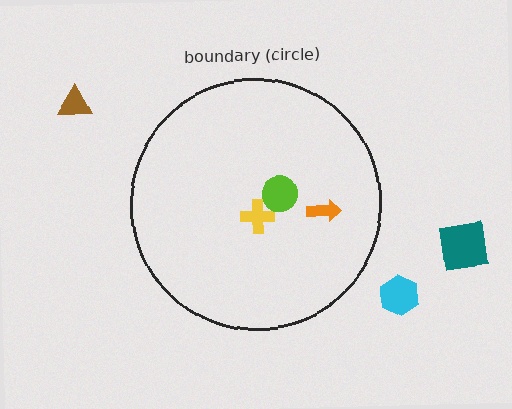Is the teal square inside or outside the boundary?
Outside.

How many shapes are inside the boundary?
3 inside, 3 outside.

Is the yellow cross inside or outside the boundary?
Inside.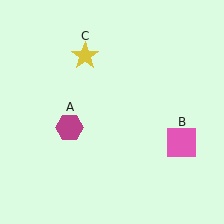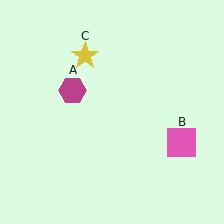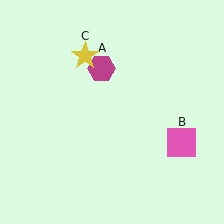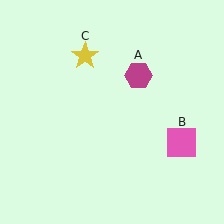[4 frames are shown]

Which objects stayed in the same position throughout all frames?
Pink square (object B) and yellow star (object C) remained stationary.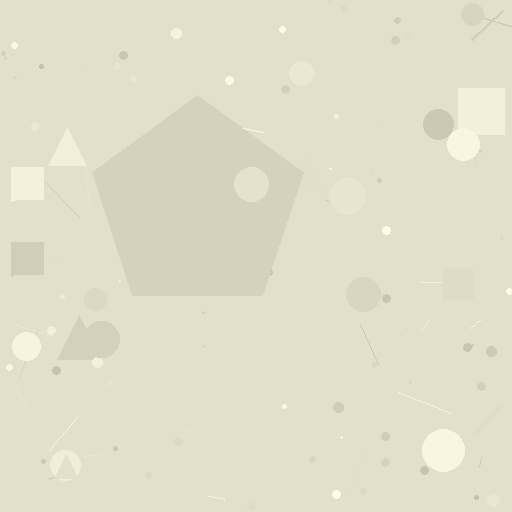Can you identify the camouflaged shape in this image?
The camouflaged shape is a pentagon.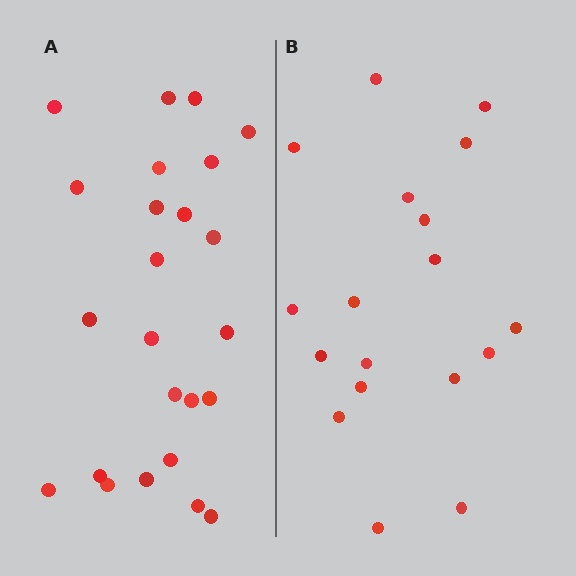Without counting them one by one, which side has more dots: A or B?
Region A (the left region) has more dots.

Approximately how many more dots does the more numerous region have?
Region A has about 6 more dots than region B.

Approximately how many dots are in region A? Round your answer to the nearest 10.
About 20 dots. (The exact count is 24, which rounds to 20.)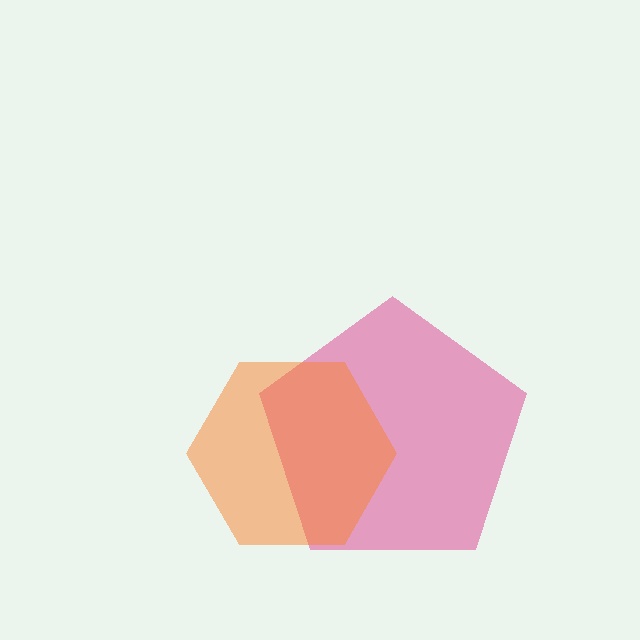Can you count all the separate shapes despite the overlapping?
Yes, there are 2 separate shapes.